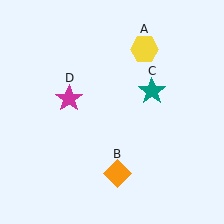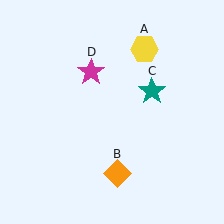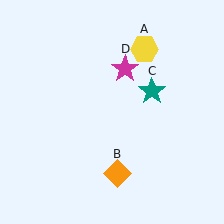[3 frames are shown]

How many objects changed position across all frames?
1 object changed position: magenta star (object D).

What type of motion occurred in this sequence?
The magenta star (object D) rotated clockwise around the center of the scene.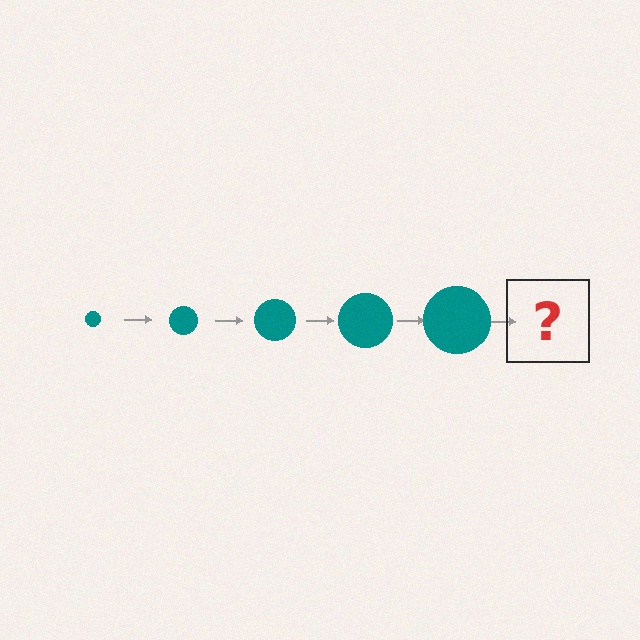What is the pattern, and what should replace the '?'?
The pattern is that the circle gets progressively larger each step. The '?' should be a teal circle, larger than the previous one.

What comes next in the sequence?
The next element should be a teal circle, larger than the previous one.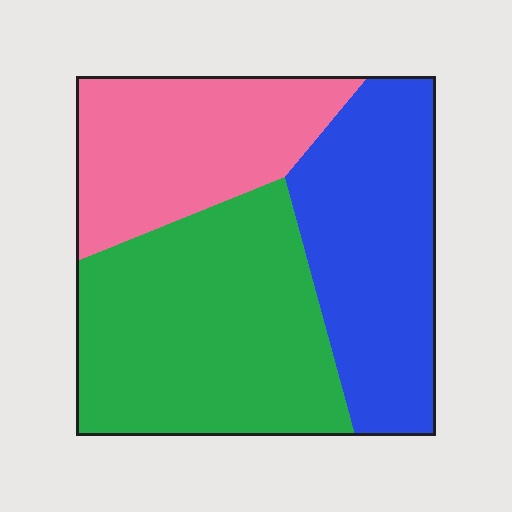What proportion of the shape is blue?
Blue covers 32% of the shape.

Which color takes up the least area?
Pink, at roughly 25%.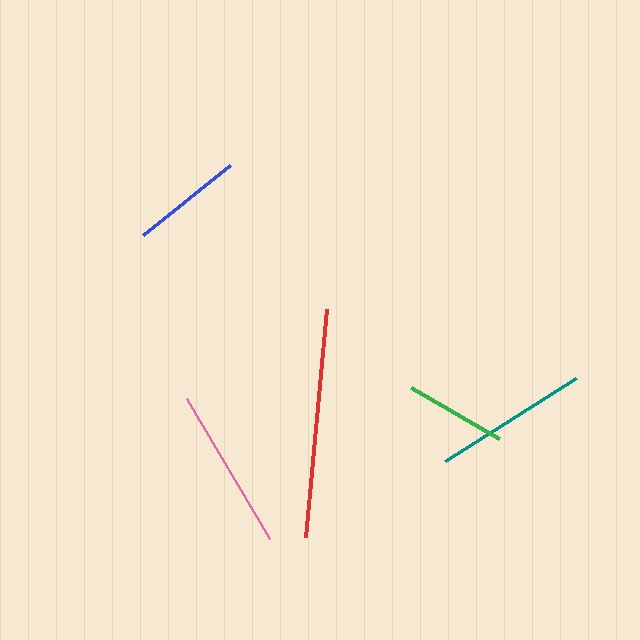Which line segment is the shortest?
The green line is the shortest at approximately 101 pixels.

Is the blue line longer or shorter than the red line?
The red line is longer than the blue line.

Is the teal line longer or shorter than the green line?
The teal line is longer than the green line.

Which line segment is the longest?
The red line is the longest at approximately 229 pixels.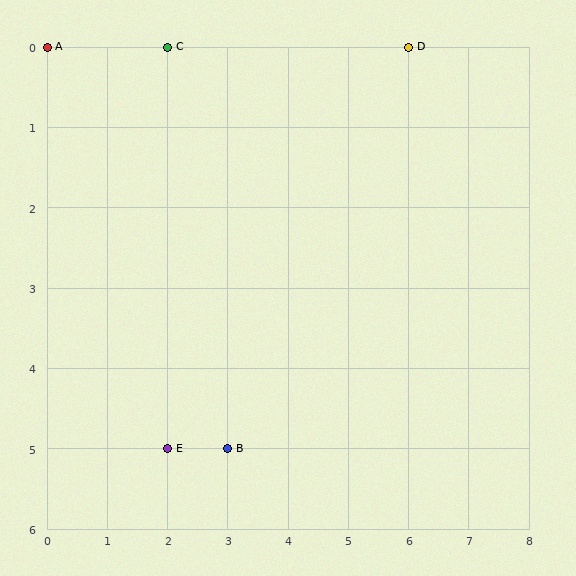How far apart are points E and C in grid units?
Points E and C are 5 rows apart.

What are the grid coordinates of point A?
Point A is at grid coordinates (0, 0).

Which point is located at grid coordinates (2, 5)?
Point E is at (2, 5).